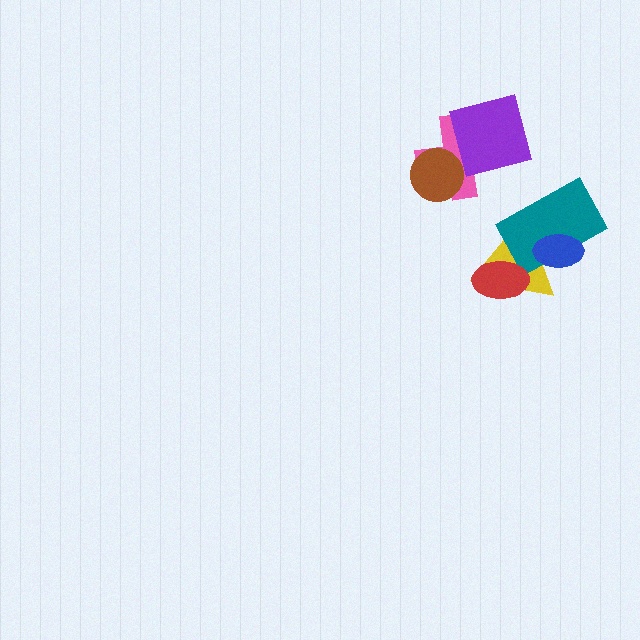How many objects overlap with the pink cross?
2 objects overlap with the pink cross.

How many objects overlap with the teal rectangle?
2 objects overlap with the teal rectangle.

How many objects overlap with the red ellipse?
1 object overlaps with the red ellipse.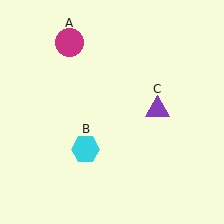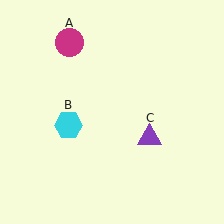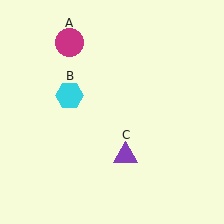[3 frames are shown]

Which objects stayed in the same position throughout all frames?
Magenta circle (object A) remained stationary.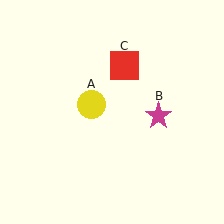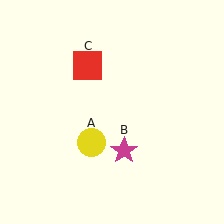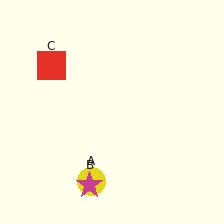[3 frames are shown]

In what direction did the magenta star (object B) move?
The magenta star (object B) moved down and to the left.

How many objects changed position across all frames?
3 objects changed position: yellow circle (object A), magenta star (object B), red square (object C).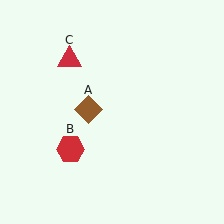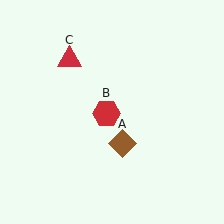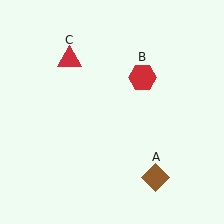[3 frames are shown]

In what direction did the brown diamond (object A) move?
The brown diamond (object A) moved down and to the right.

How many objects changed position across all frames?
2 objects changed position: brown diamond (object A), red hexagon (object B).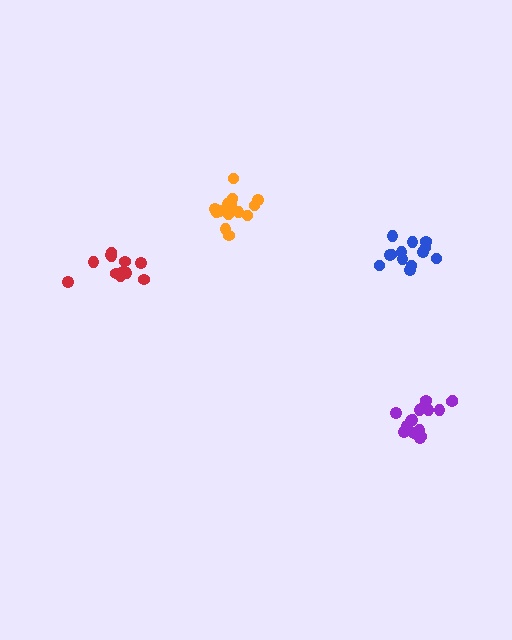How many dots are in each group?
Group 1: 12 dots, Group 2: 16 dots, Group 3: 15 dots, Group 4: 13 dots (56 total).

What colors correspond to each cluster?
The clusters are colored: red, purple, orange, blue.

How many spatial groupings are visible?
There are 4 spatial groupings.